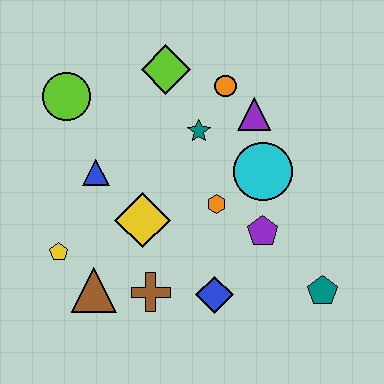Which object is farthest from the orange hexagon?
The lime circle is farthest from the orange hexagon.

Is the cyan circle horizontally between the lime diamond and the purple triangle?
No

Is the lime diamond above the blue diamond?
Yes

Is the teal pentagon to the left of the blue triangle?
No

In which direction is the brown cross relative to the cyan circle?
The brown cross is below the cyan circle.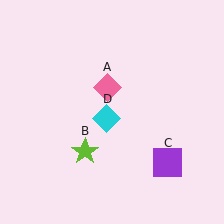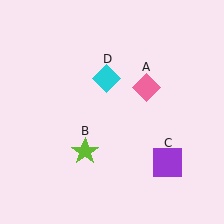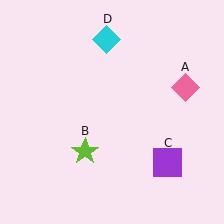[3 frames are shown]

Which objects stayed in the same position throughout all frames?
Lime star (object B) and purple square (object C) remained stationary.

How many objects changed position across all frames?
2 objects changed position: pink diamond (object A), cyan diamond (object D).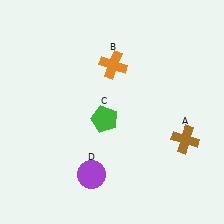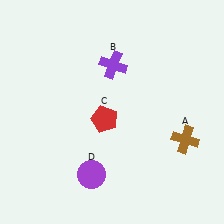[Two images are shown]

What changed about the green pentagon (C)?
In Image 1, C is green. In Image 2, it changed to red.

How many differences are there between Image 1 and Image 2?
There are 2 differences between the two images.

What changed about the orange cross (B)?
In Image 1, B is orange. In Image 2, it changed to purple.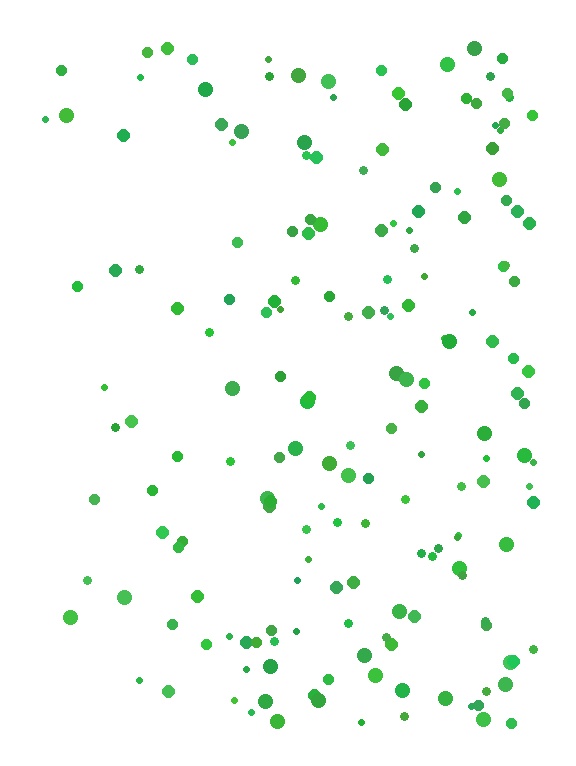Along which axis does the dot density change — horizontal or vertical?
Horizontal.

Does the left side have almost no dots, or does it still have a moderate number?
Still a moderate number, just noticeably fewer than the right.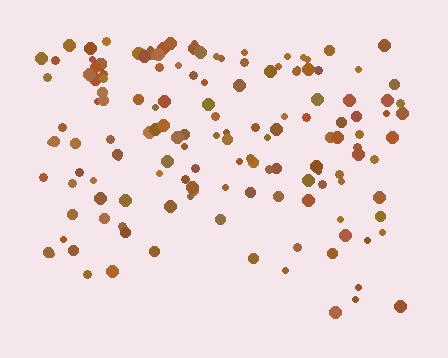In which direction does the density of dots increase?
From bottom to top, with the top side densest.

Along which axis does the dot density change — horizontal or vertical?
Vertical.